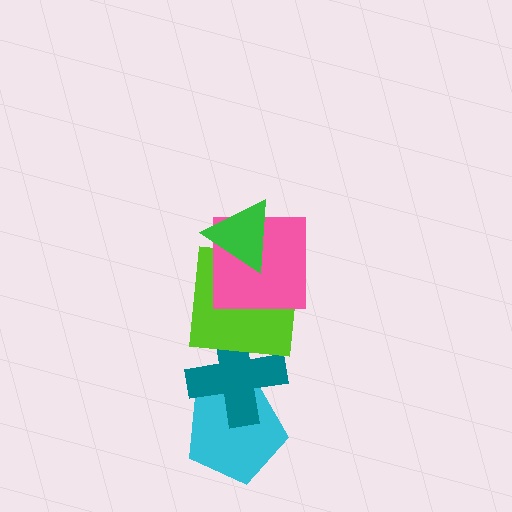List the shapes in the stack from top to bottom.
From top to bottom: the green triangle, the pink square, the lime square, the teal cross, the cyan pentagon.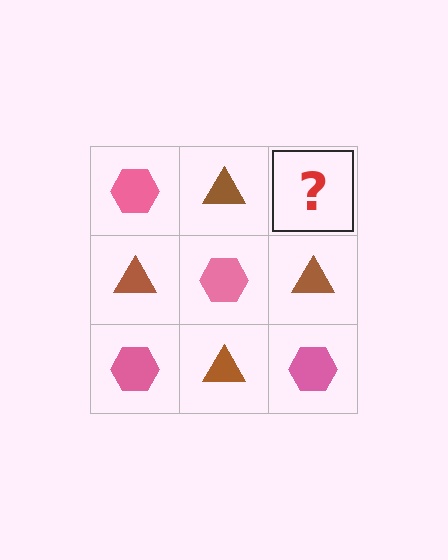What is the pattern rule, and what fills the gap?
The rule is that it alternates pink hexagon and brown triangle in a checkerboard pattern. The gap should be filled with a pink hexagon.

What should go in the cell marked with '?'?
The missing cell should contain a pink hexagon.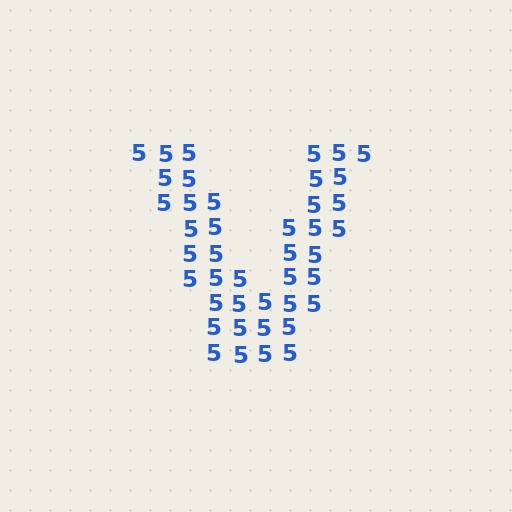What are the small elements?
The small elements are digit 5's.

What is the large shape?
The large shape is the letter V.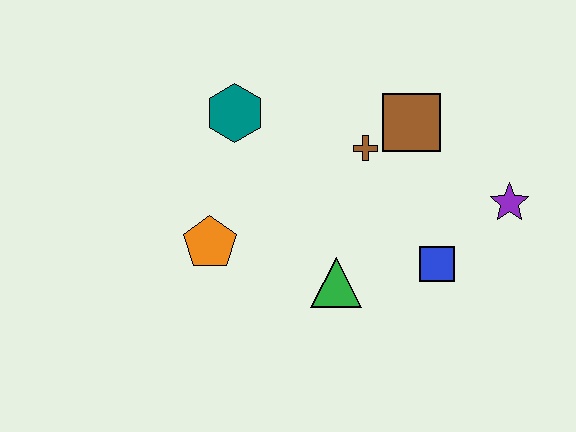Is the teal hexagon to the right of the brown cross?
No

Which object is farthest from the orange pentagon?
The purple star is farthest from the orange pentagon.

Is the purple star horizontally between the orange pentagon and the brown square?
No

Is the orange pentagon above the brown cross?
No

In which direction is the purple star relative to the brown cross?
The purple star is to the right of the brown cross.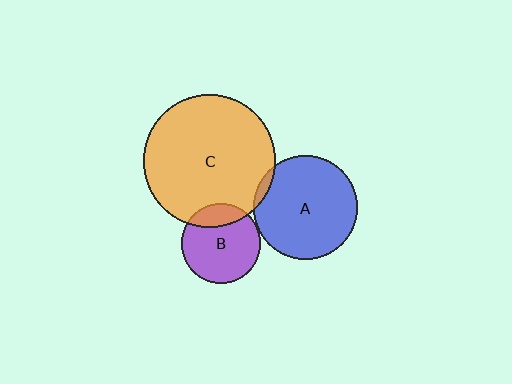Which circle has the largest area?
Circle C (orange).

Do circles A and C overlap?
Yes.